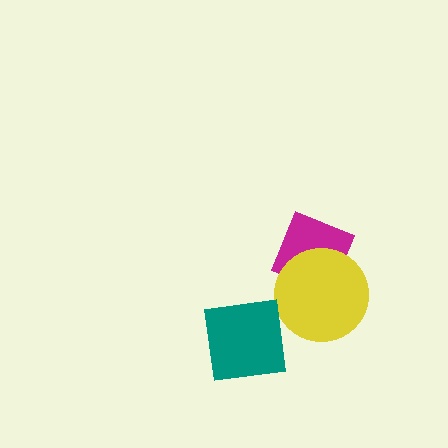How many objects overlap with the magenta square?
1 object overlaps with the magenta square.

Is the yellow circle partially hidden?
No, no other shape covers it.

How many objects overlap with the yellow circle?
1 object overlaps with the yellow circle.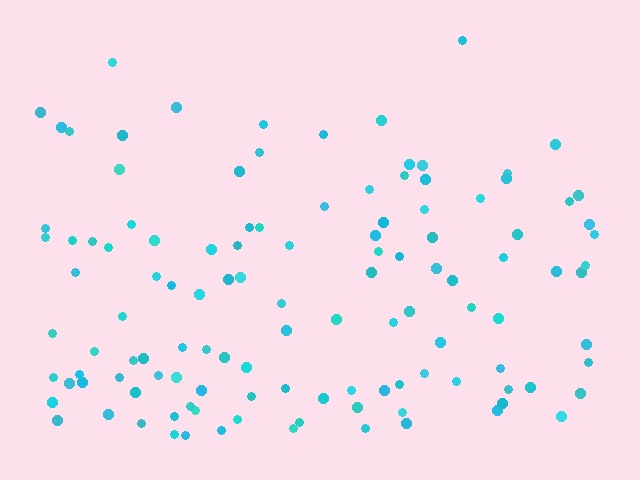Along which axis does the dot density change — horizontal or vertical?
Vertical.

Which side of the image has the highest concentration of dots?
The bottom.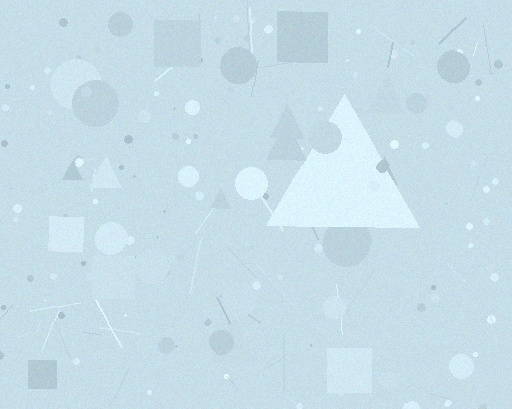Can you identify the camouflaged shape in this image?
The camouflaged shape is a triangle.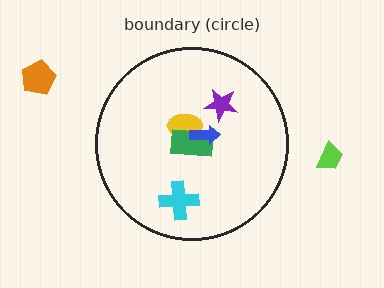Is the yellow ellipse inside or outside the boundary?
Inside.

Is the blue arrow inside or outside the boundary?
Inside.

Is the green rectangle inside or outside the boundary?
Inside.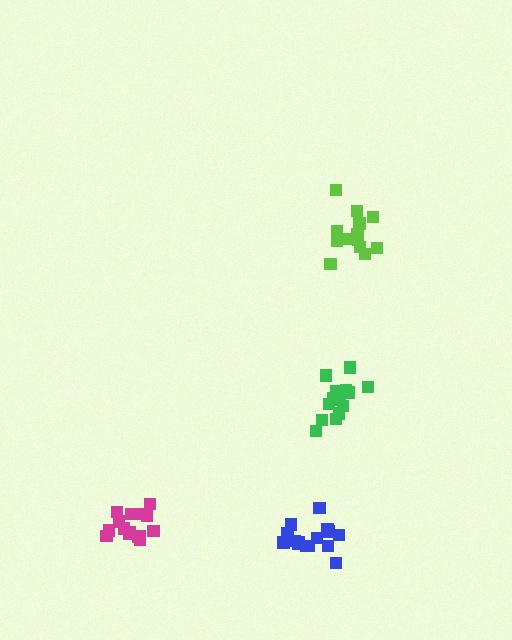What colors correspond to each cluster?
The clusters are colored: green, lime, magenta, blue.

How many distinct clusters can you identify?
There are 4 distinct clusters.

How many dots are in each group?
Group 1: 15 dots, Group 2: 14 dots, Group 3: 15 dots, Group 4: 16 dots (60 total).